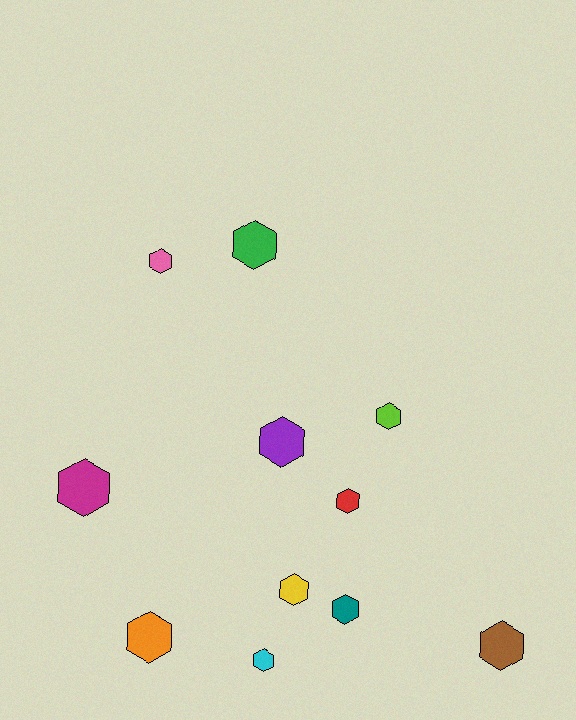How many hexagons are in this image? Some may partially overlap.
There are 11 hexagons.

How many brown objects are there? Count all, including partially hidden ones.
There is 1 brown object.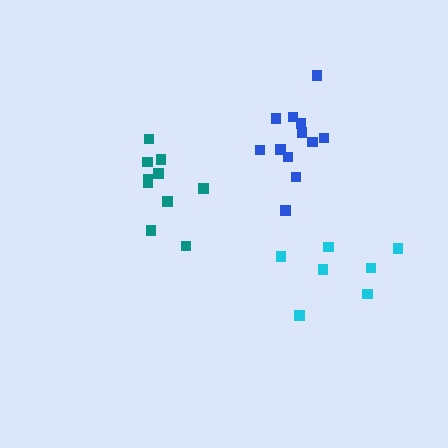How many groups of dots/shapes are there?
There are 3 groups.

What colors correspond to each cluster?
The clusters are colored: blue, cyan, teal.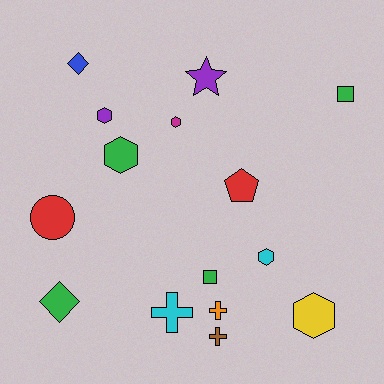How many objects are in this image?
There are 15 objects.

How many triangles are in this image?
There are no triangles.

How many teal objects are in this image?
There are no teal objects.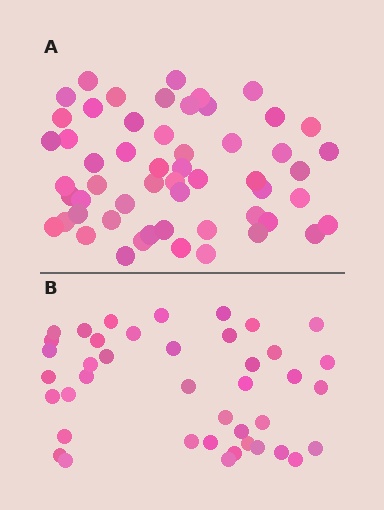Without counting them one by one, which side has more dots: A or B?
Region A (the top region) has more dots.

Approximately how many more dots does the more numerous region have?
Region A has approximately 15 more dots than region B.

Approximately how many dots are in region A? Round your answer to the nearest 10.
About 60 dots. (The exact count is 55, which rounds to 60.)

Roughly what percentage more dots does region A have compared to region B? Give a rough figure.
About 35% more.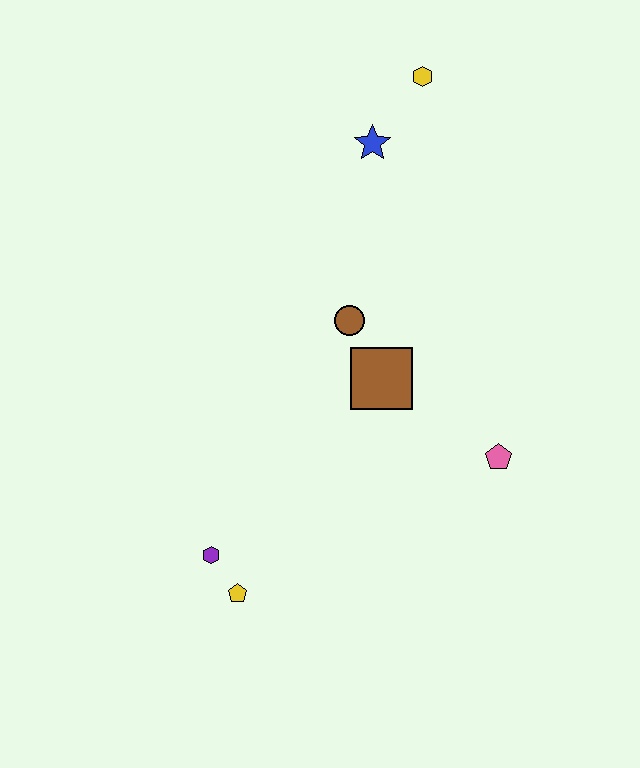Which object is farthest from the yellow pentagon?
The yellow hexagon is farthest from the yellow pentagon.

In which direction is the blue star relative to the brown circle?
The blue star is above the brown circle.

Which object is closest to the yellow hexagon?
The blue star is closest to the yellow hexagon.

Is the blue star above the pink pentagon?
Yes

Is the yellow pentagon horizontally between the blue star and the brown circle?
No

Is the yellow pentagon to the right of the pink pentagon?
No